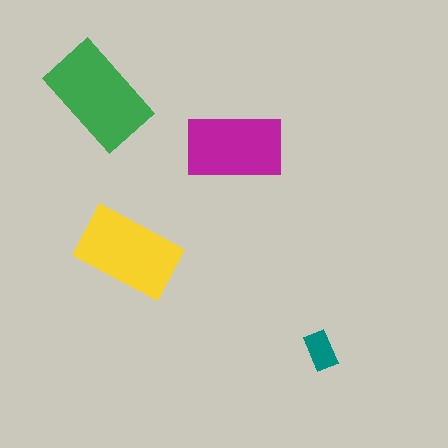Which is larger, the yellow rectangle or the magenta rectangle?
The yellow one.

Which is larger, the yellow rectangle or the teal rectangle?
The yellow one.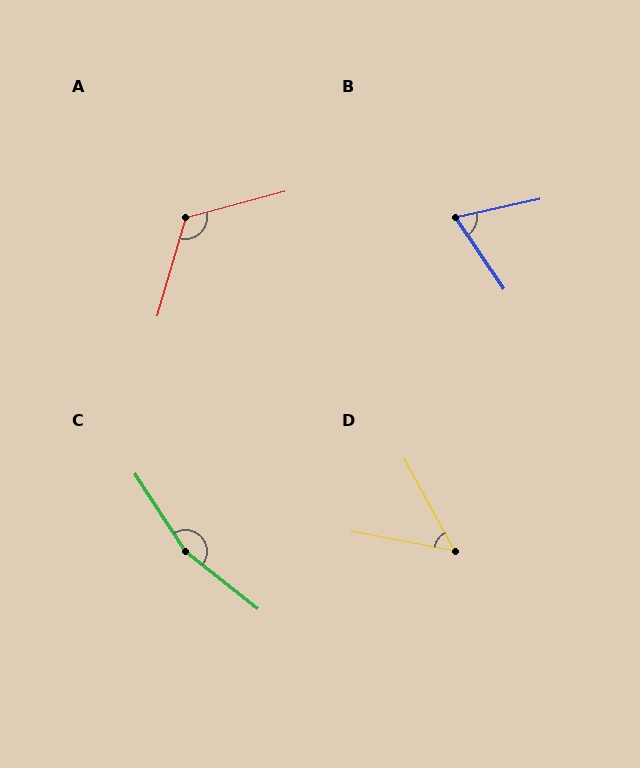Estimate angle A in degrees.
Approximately 121 degrees.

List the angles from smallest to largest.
D (51°), B (68°), A (121°), C (162°).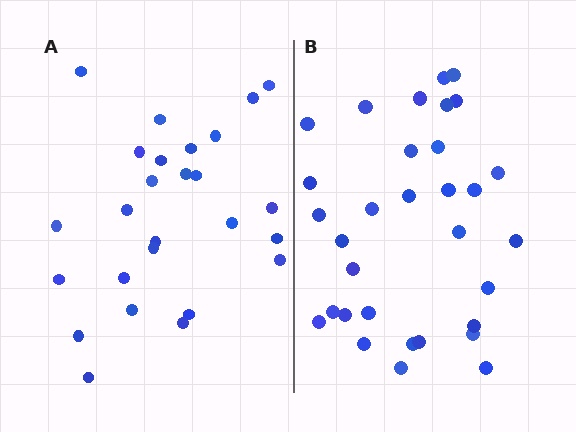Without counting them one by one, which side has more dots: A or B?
Region B (the right region) has more dots.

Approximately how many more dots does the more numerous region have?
Region B has about 6 more dots than region A.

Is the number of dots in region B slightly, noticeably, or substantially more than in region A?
Region B has only slightly more — the two regions are fairly close. The ratio is roughly 1.2 to 1.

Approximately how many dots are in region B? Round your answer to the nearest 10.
About 30 dots. (The exact count is 32, which rounds to 30.)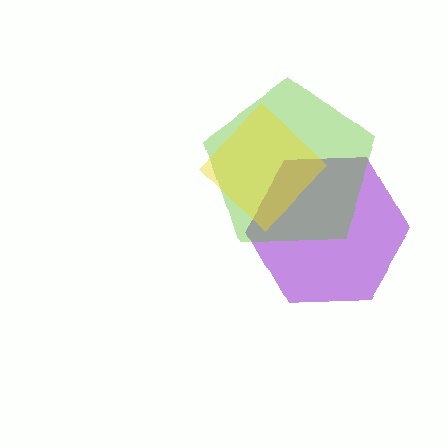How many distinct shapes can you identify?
There are 3 distinct shapes: a purple hexagon, a lime pentagon, a yellow diamond.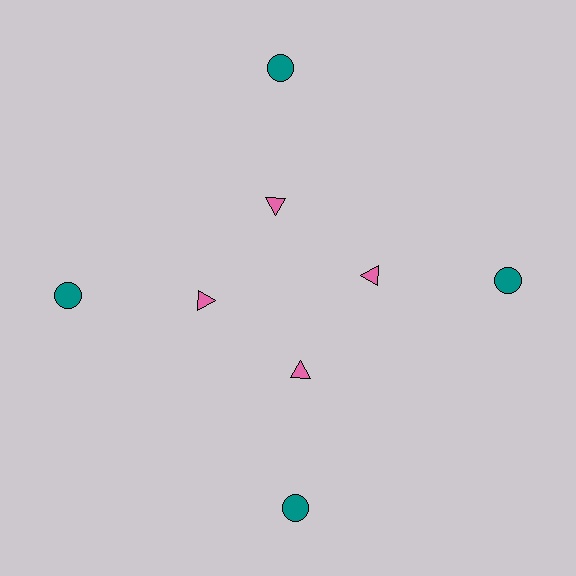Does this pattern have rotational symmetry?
Yes, this pattern has 4-fold rotational symmetry. It looks the same after rotating 90 degrees around the center.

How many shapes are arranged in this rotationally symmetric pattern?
There are 8 shapes, arranged in 4 groups of 2.